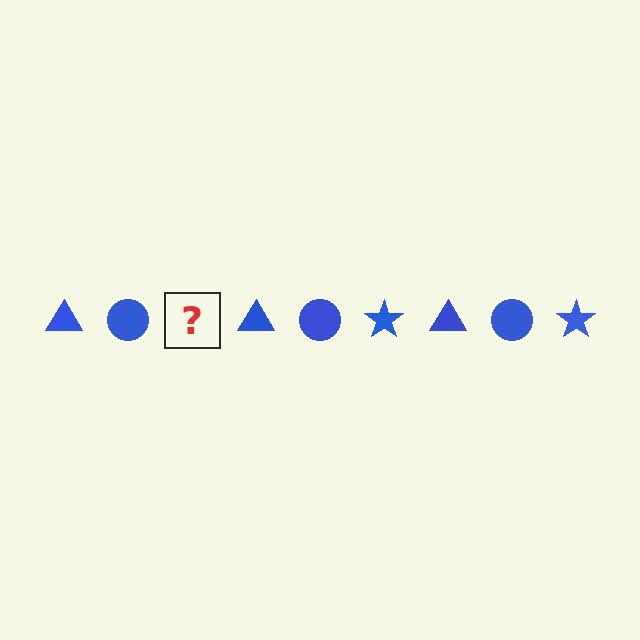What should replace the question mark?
The question mark should be replaced with a blue star.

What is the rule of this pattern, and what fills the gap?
The rule is that the pattern cycles through triangle, circle, star shapes in blue. The gap should be filled with a blue star.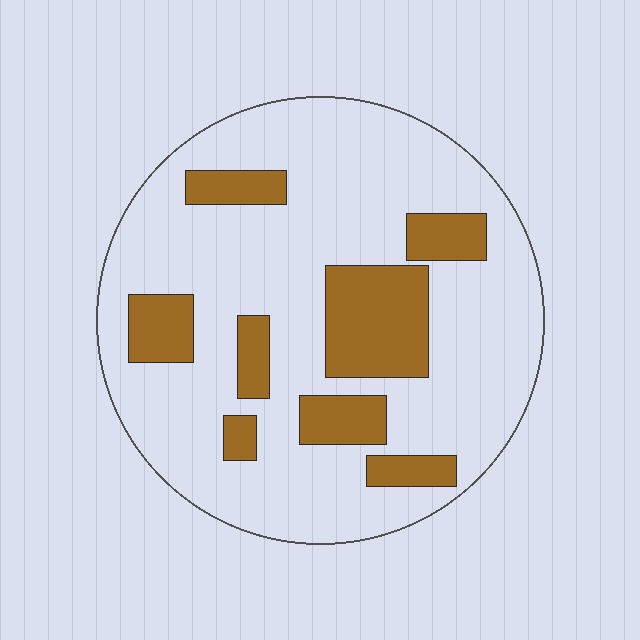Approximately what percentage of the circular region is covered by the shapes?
Approximately 20%.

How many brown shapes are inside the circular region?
8.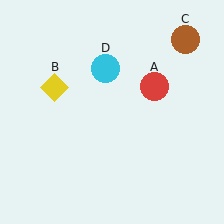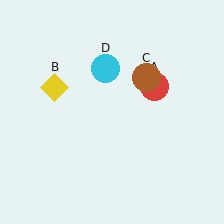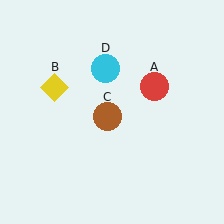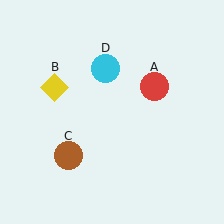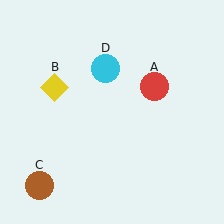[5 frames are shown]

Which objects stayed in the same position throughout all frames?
Red circle (object A) and yellow diamond (object B) and cyan circle (object D) remained stationary.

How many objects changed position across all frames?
1 object changed position: brown circle (object C).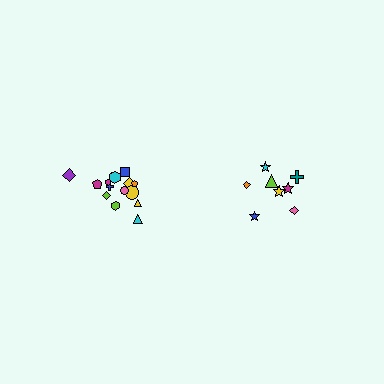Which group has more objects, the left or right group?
The left group.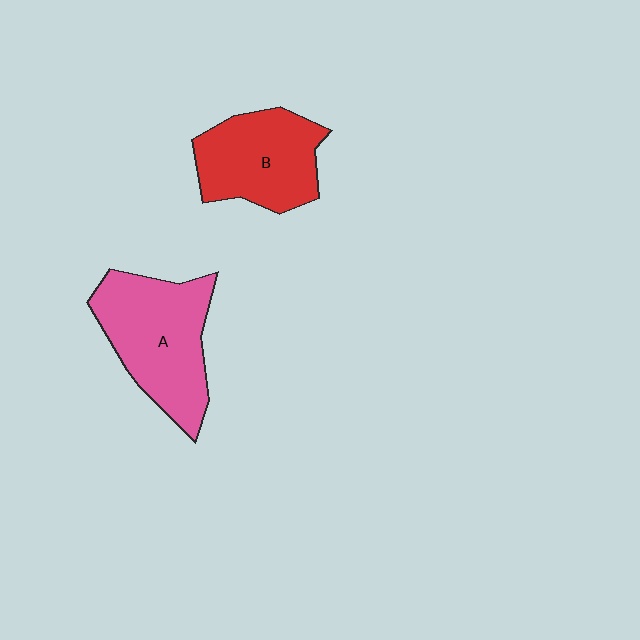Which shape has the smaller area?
Shape B (red).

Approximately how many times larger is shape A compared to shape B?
Approximately 1.2 times.